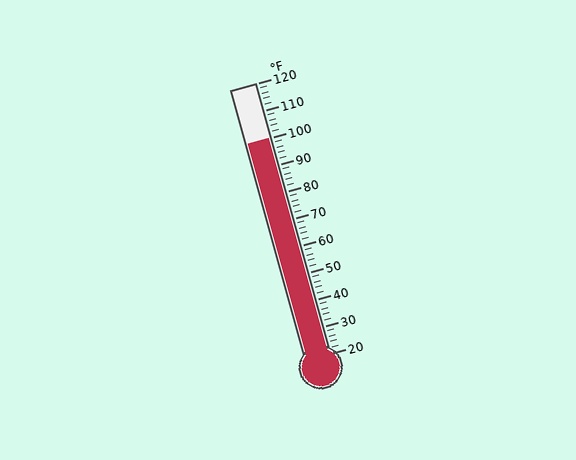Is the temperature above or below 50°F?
The temperature is above 50°F.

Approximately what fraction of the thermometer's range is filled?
The thermometer is filled to approximately 80% of its range.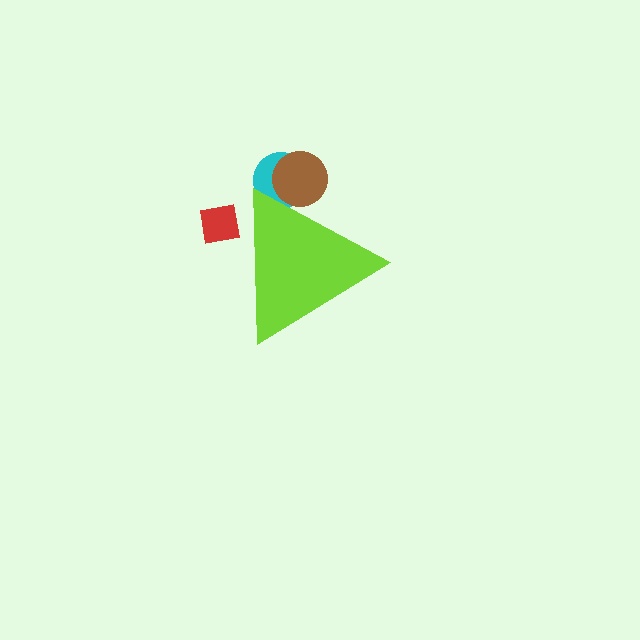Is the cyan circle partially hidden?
Yes, the cyan circle is partially hidden behind the lime triangle.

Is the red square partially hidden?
Yes, the red square is partially hidden behind the lime triangle.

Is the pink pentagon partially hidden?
Yes, the pink pentagon is partially hidden behind the lime triangle.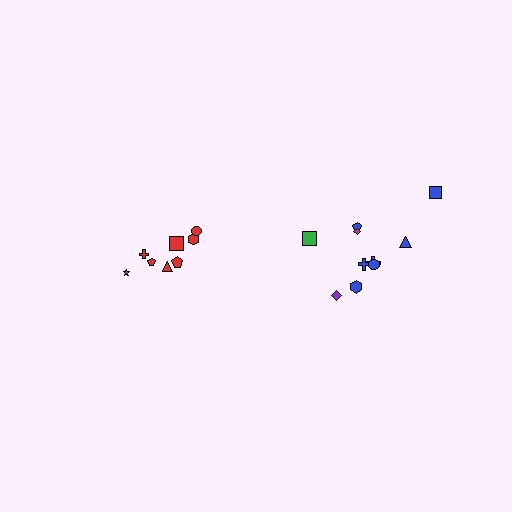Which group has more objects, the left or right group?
The right group.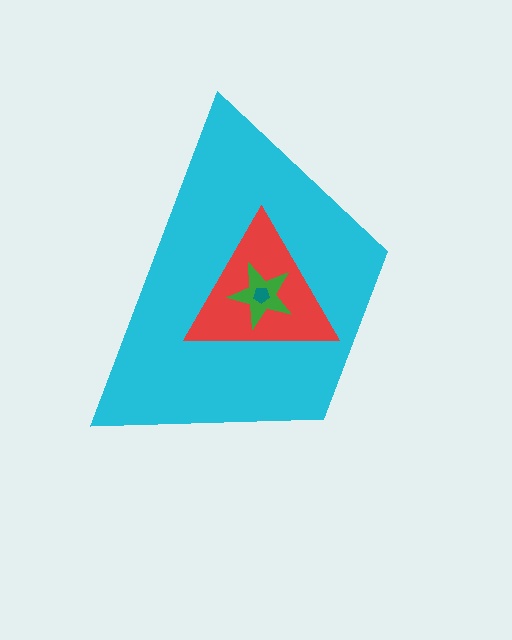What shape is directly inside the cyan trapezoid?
The red triangle.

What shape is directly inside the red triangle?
The green star.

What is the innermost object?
The teal pentagon.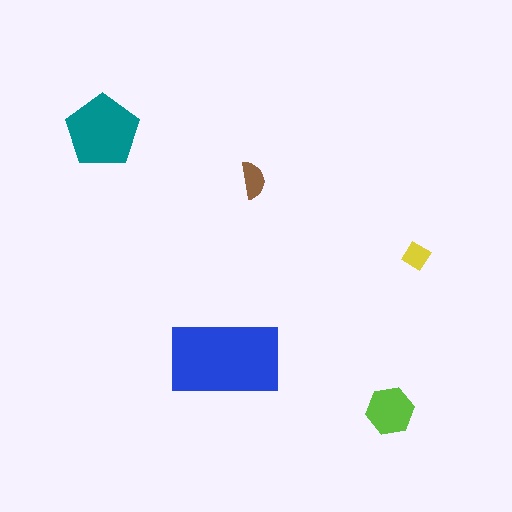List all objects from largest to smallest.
The blue rectangle, the teal pentagon, the lime hexagon, the brown semicircle, the yellow diamond.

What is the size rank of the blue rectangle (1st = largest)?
1st.